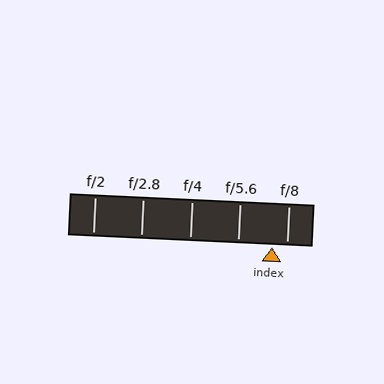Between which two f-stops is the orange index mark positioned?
The index mark is between f/5.6 and f/8.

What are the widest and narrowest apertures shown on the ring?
The widest aperture shown is f/2 and the narrowest is f/8.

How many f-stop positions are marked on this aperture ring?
There are 5 f-stop positions marked.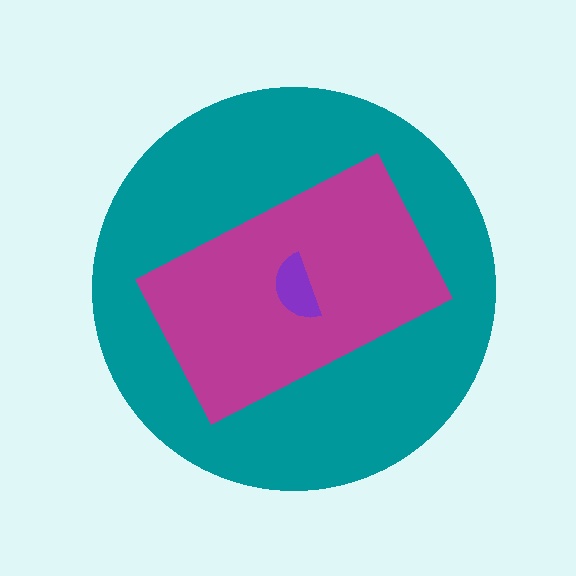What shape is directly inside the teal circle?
The magenta rectangle.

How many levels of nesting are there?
3.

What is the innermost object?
The purple semicircle.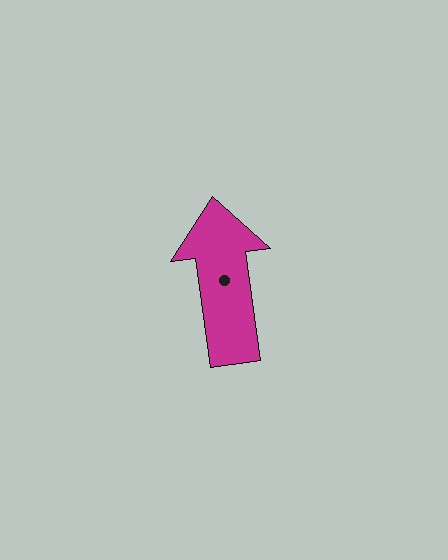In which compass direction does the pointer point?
North.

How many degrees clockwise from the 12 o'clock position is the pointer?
Approximately 352 degrees.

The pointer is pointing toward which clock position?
Roughly 12 o'clock.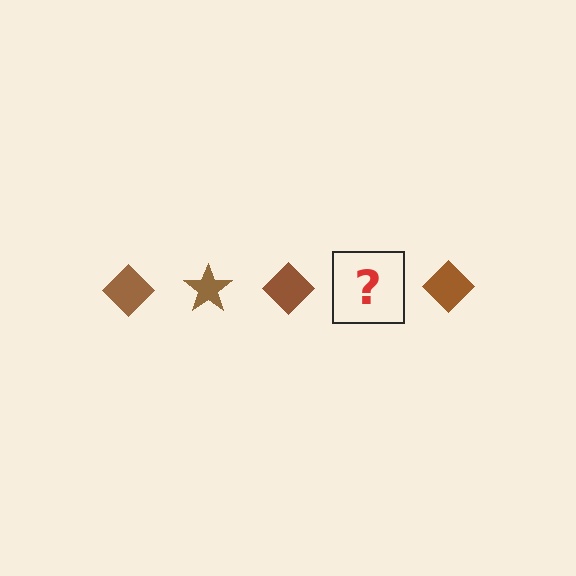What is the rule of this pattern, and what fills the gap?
The rule is that the pattern cycles through diamond, star shapes in brown. The gap should be filled with a brown star.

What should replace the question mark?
The question mark should be replaced with a brown star.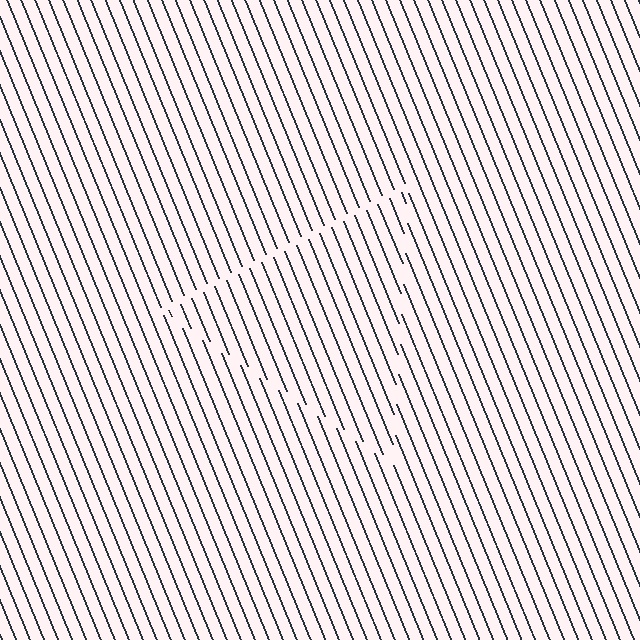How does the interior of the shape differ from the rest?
The interior of the shape contains the same grating, shifted by half a period — the contour is defined by the phase discontinuity where line-ends from the inner and outer gratings abut.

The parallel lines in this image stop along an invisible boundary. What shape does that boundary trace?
An illusory triangle. The interior of the shape contains the same grating, shifted by half a period — the contour is defined by the phase discontinuity where line-ends from the inner and outer gratings abut.